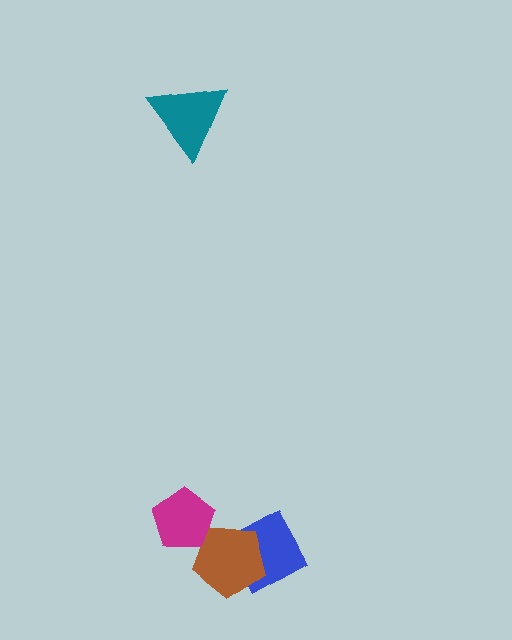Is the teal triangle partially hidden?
No, no other shape covers it.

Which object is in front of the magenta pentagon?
The brown pentagon is in front of the magenta pentagon.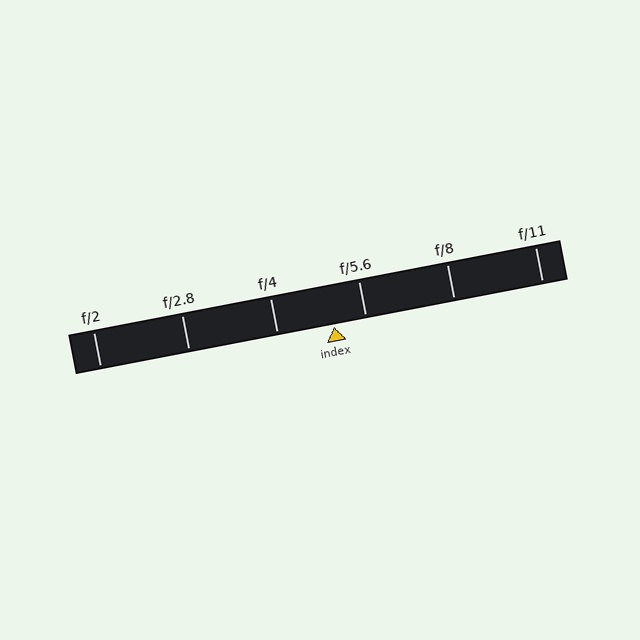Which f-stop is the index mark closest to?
The index mark is closest to f/5.6.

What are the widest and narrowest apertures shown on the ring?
The widest aperture shown is f/2 and the narrowest is f/11.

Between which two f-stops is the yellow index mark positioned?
The index mark is between f/4 and f/5.6.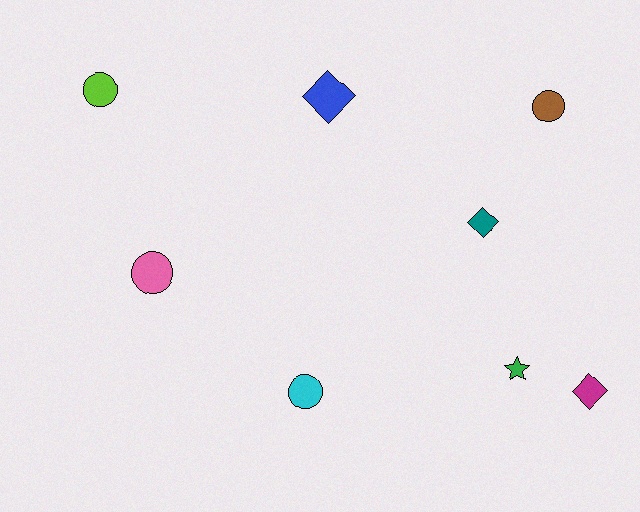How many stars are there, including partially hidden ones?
There is 1 star.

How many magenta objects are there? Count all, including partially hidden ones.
There is 1 magenta object.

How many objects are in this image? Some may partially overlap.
There are 8 objects.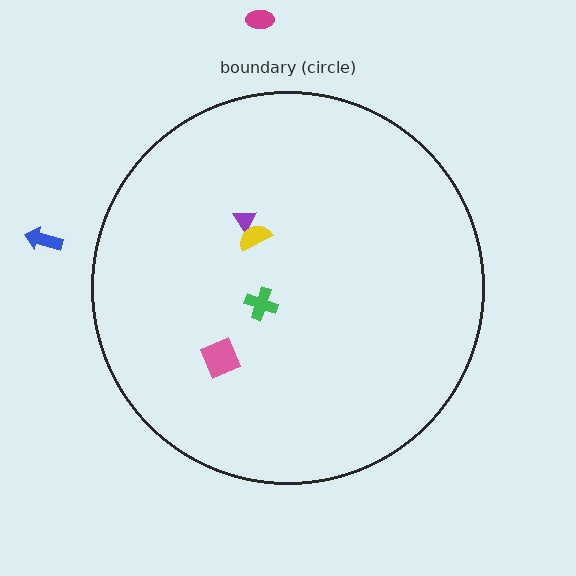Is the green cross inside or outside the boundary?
Inside.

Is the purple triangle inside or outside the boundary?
Inside.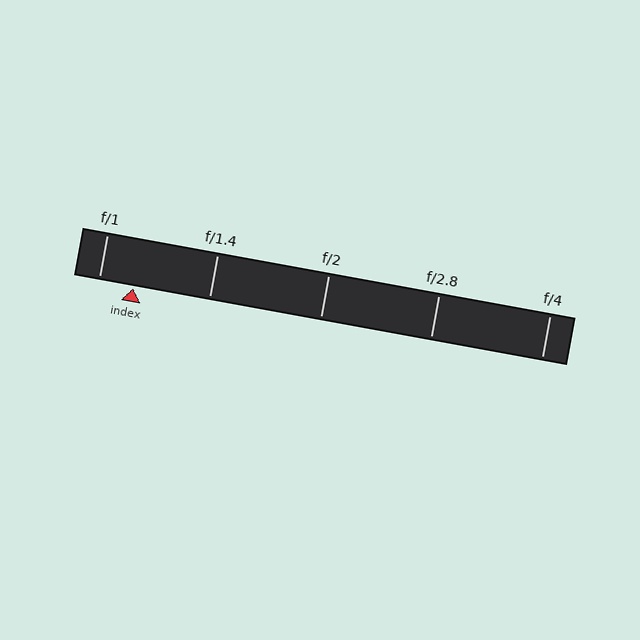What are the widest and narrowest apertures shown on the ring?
The widest aperture shown is f/1 and the narrowest is f/4.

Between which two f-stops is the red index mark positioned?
The index mark is between f/1 and f/1.4.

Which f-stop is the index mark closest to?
The index mark is closest to f/1.